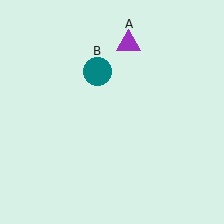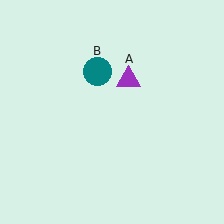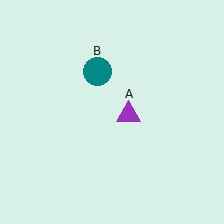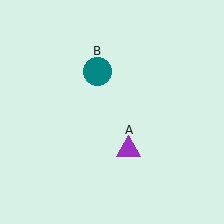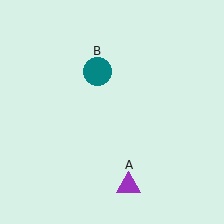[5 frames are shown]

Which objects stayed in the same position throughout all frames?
Teal circle (object B) remained stationary.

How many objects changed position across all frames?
1 object changed position: purple triangle (object A).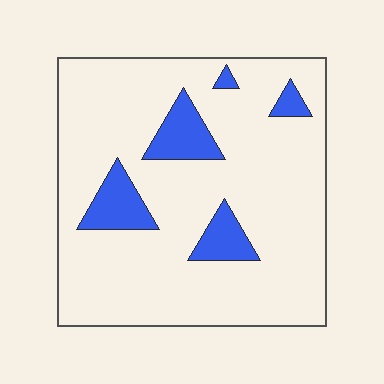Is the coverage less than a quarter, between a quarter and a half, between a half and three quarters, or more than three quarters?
Less than a quarter.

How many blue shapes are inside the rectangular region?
5.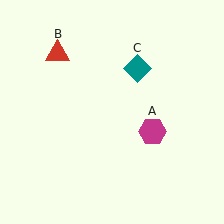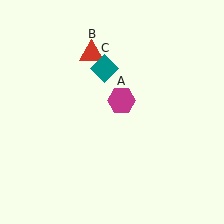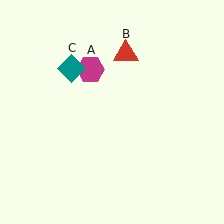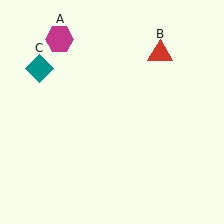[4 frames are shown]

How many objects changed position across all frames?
3 objects changed position: magenta hexagon (object A), red triangle (object B), teal diamond (object C).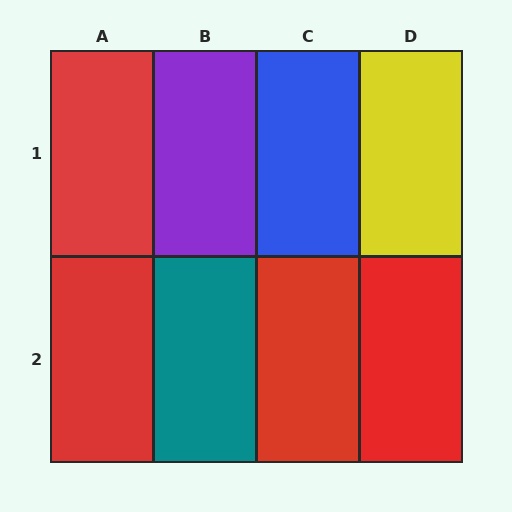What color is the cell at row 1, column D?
Yellow.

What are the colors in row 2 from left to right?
Red, teal, red, red.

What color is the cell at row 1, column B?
Purple.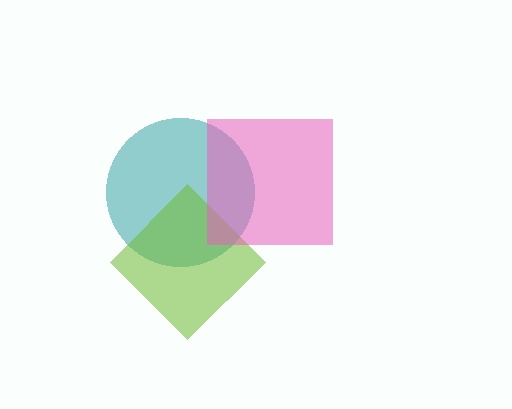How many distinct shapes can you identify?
There are 3 distinct shapes: a teal circle, a lime diamond, a pink square.